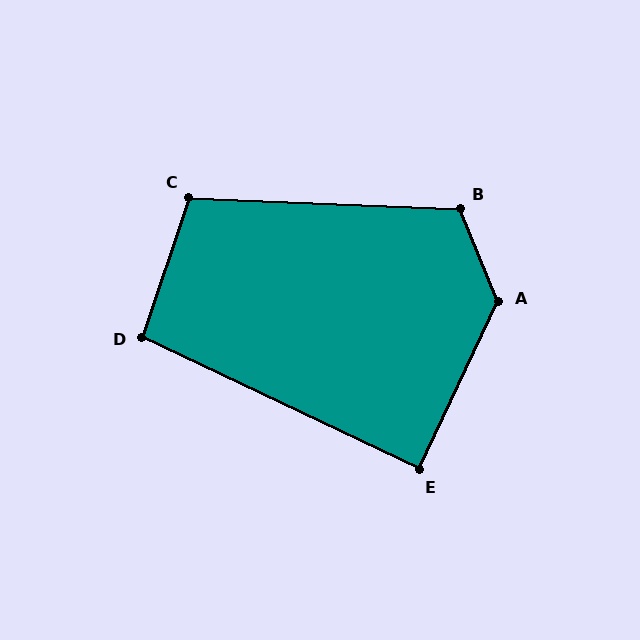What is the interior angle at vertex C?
Approximately 106 degrees (obtuse).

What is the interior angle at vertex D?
Approximately 97 degrees (obtuse).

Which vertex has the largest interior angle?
A, at approximately 133 degrees.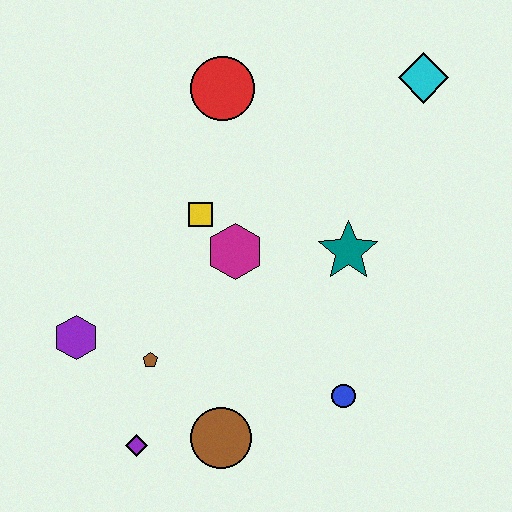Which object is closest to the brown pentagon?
The purple hexagon is closest to the brown pentagon.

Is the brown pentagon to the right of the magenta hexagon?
No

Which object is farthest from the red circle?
The purple diamond is farthest from the red circle.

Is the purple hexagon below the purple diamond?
No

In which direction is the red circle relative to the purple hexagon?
The red circle is above the purple hexagon.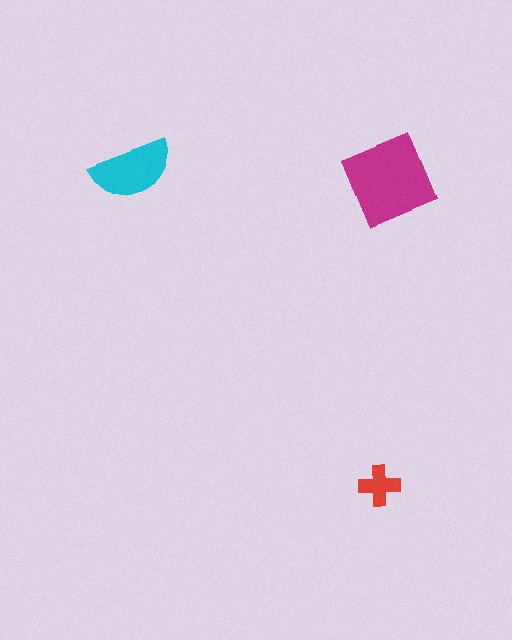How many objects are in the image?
There are 3 objects in the image.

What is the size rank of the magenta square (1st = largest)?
1st.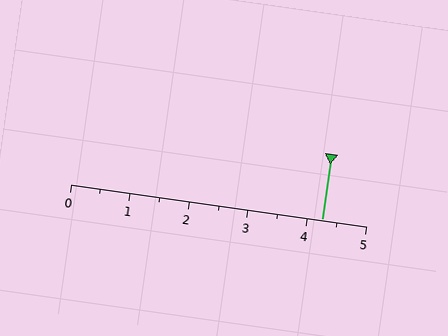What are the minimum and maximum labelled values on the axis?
The axis runs from 0 to 5.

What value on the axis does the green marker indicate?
The marker indicates approximately 4.2.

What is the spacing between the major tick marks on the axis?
The major ticks are spaced 1 apart.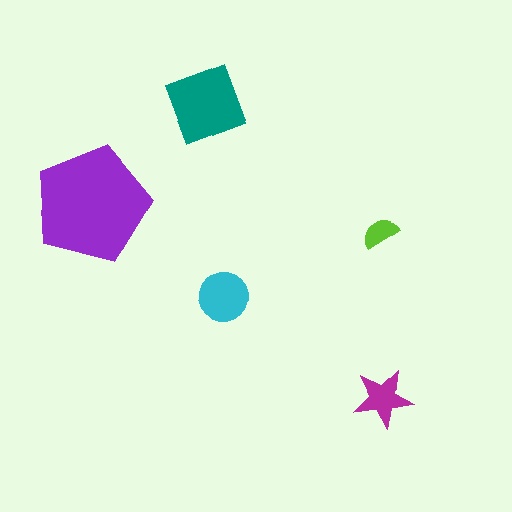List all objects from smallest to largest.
The lime semicircle, the magenta star, the cyan circle, the teal diamond, the purple pentagon.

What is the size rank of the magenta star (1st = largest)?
4th.